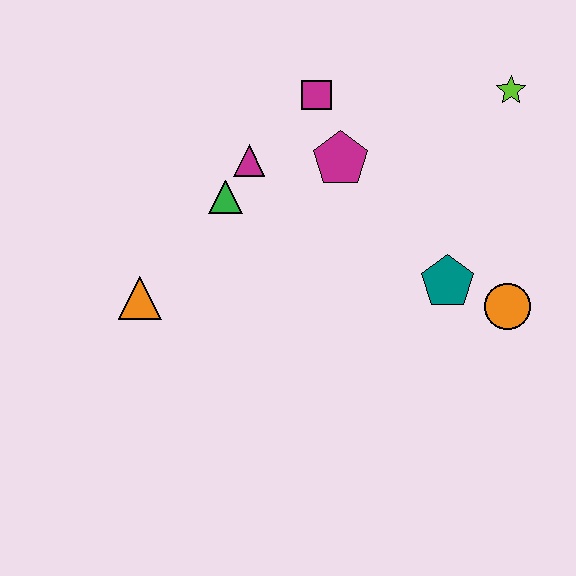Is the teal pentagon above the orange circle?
Yes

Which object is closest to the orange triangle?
The green triangle is closest to the orange triangle.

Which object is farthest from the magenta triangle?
The orange circle is farthest from the magenta triangle.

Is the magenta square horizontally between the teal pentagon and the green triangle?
Yes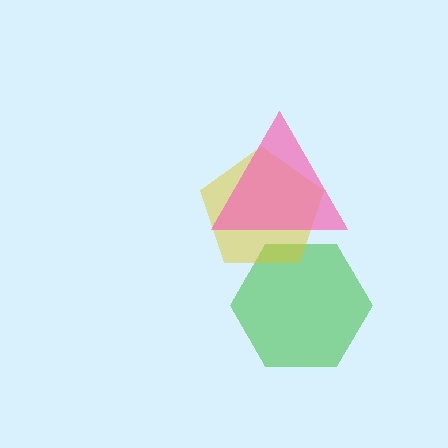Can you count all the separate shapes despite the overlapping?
Yes, there are 3 separate shapes.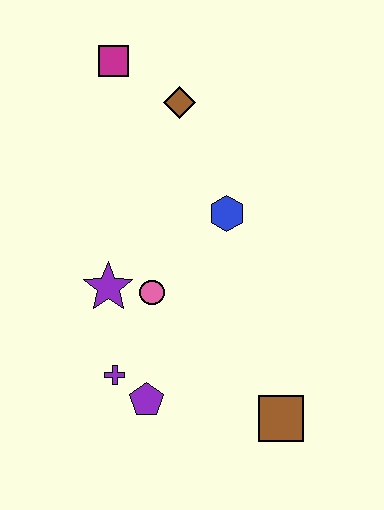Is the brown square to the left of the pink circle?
No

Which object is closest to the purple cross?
The purple pentagon is closest to the purple cross.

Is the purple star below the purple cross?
No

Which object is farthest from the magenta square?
The brown square is farthest from the magenta square.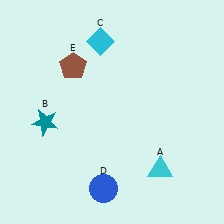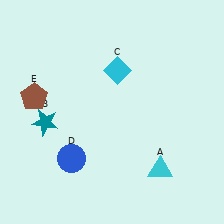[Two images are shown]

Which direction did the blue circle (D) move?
The blue circle (D) moved left.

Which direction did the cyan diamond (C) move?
The cyan diamond (C) moved down.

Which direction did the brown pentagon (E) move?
The brown pentagon (E) moved left.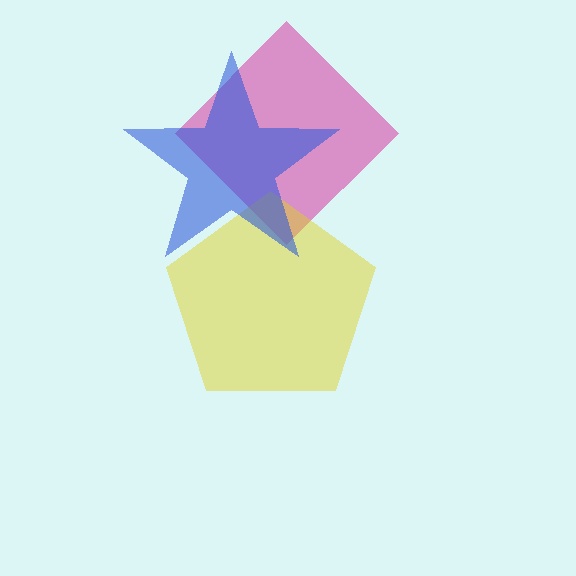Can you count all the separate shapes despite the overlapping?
Yes, there are 3 separate shapes.